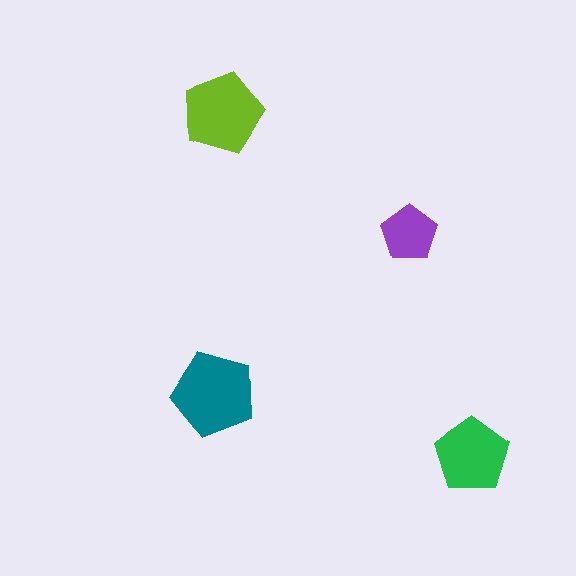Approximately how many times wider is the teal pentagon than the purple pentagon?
About 1.5 times wider.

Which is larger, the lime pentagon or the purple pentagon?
The lime one.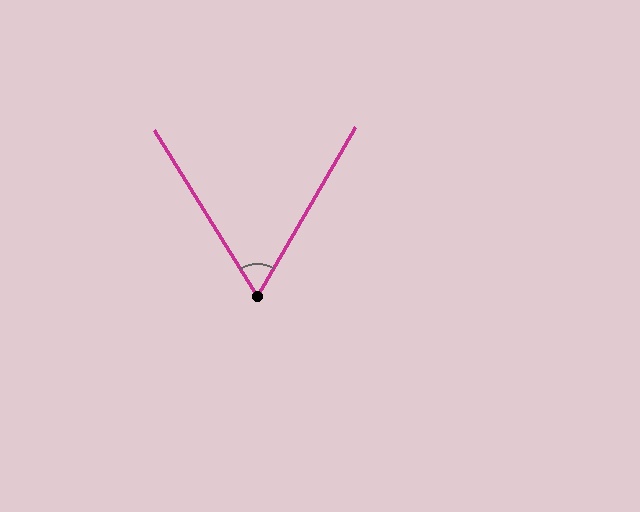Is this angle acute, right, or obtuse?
It is acute.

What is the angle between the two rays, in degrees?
Approximately 62 degrees.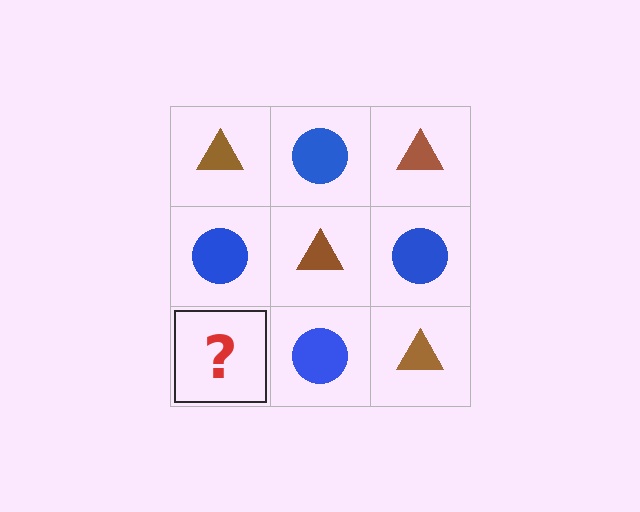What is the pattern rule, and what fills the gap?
The rule is that it alternates brown triangle and blue circle in a checkerboard pattern. The gap should be filled with a brown triangle.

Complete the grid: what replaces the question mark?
The question mark should be replaced with a brown triangle.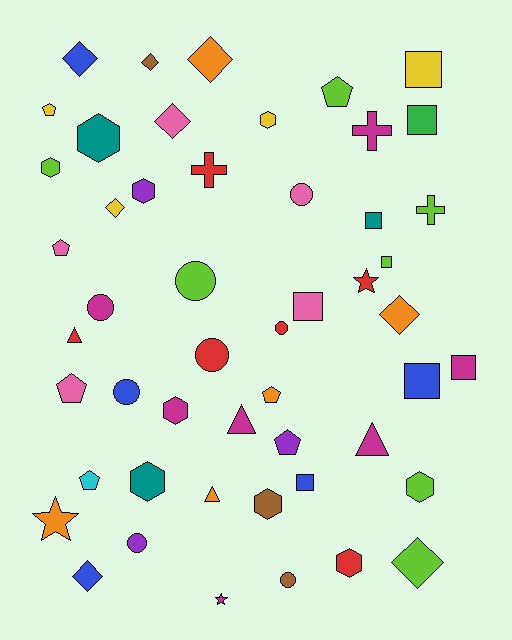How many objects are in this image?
There are 50 objects.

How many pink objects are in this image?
There are 5 pink objects.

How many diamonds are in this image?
There are 8 diamonds.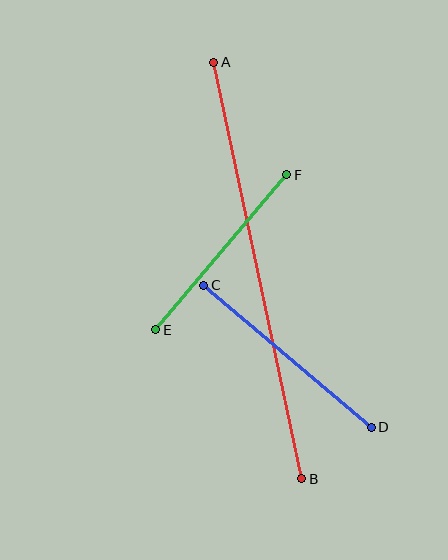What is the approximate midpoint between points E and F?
The midpoint is at approximately (221, 252) pixels.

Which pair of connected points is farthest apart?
Points A and B are farthest apart.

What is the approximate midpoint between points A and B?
The midpoint is at approximately (258, 271) pixels.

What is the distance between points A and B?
The distance is approximately 426 pixels.